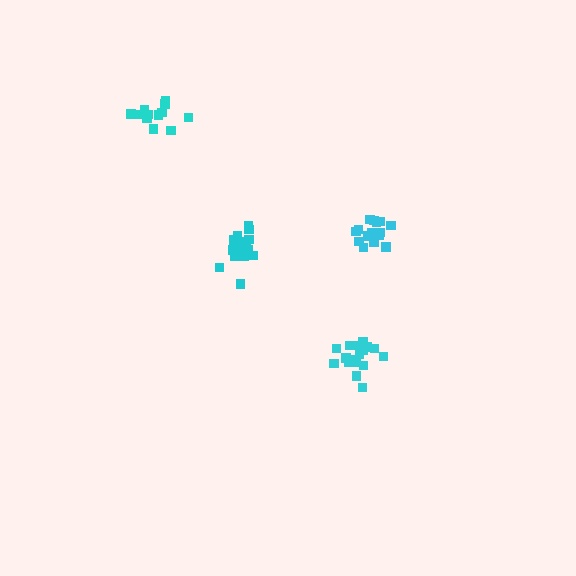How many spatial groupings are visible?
There are 4 spatial groupings.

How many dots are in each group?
Group 1: 19 dots, Group 2: 15 dots, Group 3: 19 dots, Group 4: 13 dots (66 total).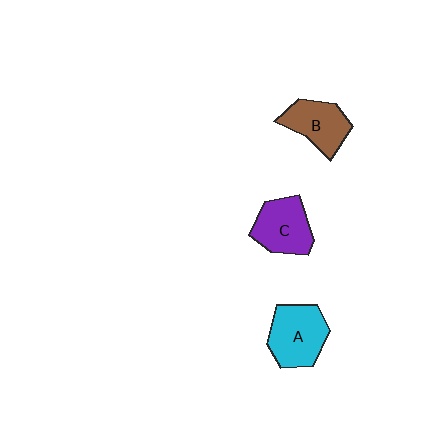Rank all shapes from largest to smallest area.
From largest to smallest: A (cyan), C (purple), B (brown).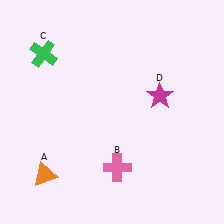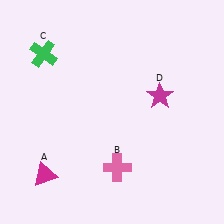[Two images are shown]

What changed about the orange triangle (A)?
In Image 1, A is orange. In Image 2, it changed to magenta.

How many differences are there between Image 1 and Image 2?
There is 1 difference between the two images.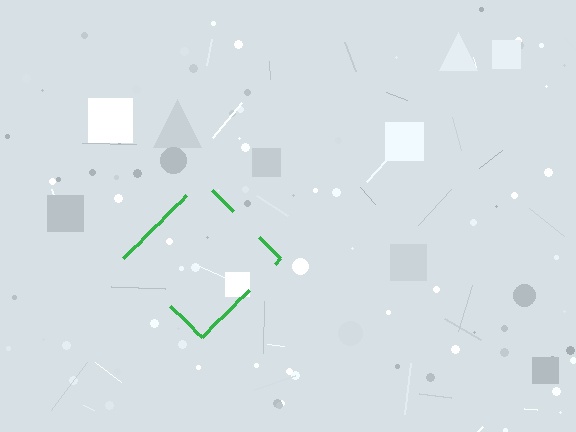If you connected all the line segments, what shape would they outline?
They would outline a diamond.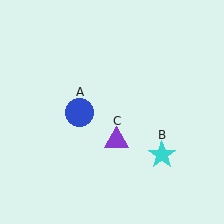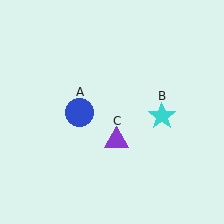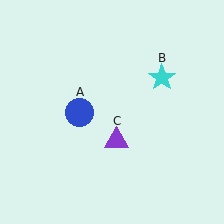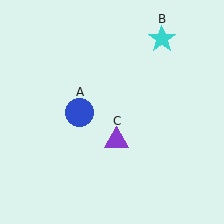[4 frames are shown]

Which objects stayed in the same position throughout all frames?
Blue circle (object A) and purple triangle (object C) remained stationary.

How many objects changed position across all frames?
1 object changed position: cyan star (object B).